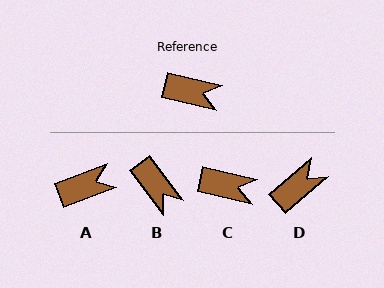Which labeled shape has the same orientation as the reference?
C.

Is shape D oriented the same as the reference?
No, it is off by about 54 degrees.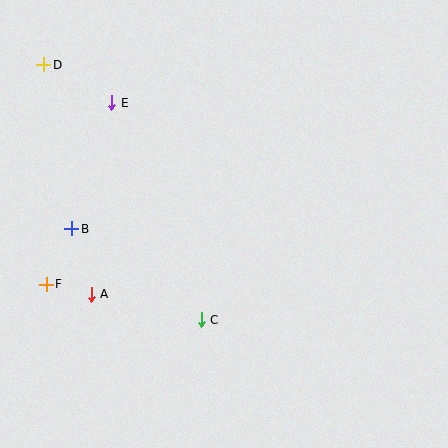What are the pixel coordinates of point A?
Point A is at (91, 294).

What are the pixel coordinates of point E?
Point E is at (112, 103).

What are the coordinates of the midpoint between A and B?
The midpoint between A and B is at (82, 262).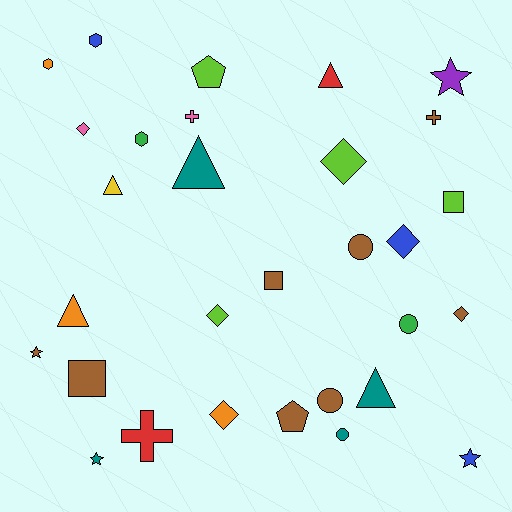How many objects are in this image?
There are 30 objects.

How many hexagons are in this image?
There are 3 hexagons.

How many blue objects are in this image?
There are 3 blue objects.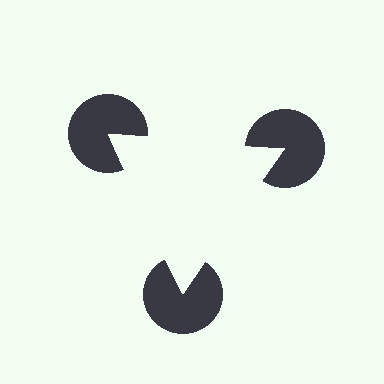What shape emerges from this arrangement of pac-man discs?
An illusory triangle — its edges are inferred from the aligned wedge cuts in the pac-man discs, not physically drawn.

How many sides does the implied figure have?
3 sides.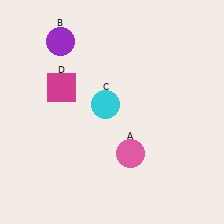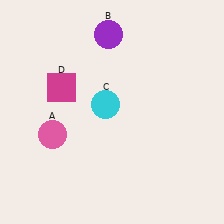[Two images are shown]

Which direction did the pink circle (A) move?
The pink circle (A) moved left.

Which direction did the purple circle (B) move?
The purple circle (B) moved right.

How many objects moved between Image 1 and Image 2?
2 objects moved between the two images.